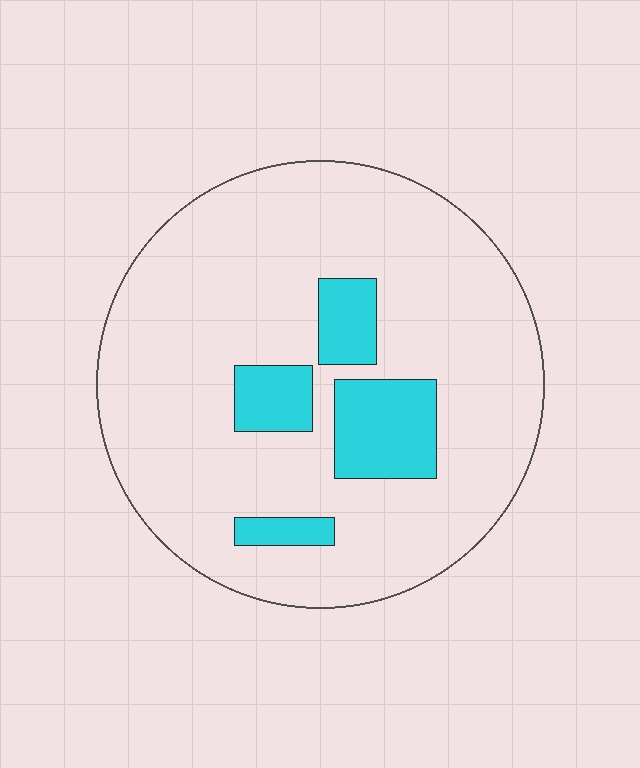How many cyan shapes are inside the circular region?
4.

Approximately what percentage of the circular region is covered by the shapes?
Approximately 15%.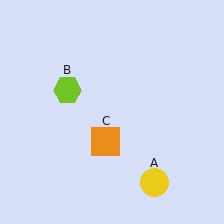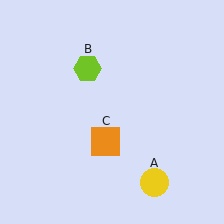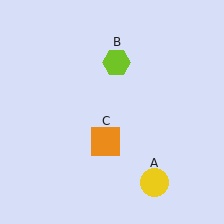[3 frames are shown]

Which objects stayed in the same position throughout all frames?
Yellow circle (object A) and orange square (object C) remained stationary.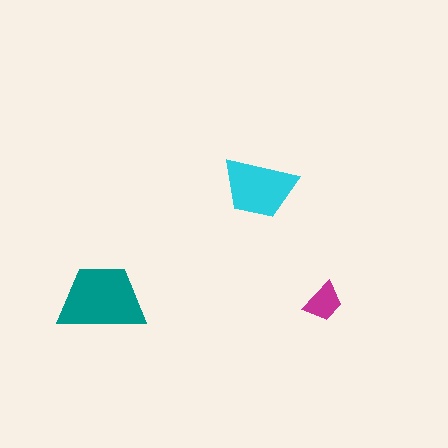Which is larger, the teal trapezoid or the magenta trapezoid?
The teal one.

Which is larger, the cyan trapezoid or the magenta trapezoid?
The cyan one.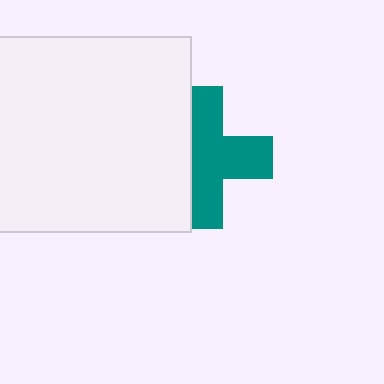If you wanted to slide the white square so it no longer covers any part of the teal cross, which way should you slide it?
Slide it left — that is the most direct way to separate the two shapes.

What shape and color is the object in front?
The object in front is a white square.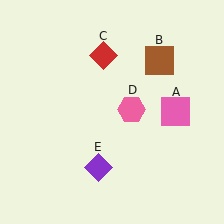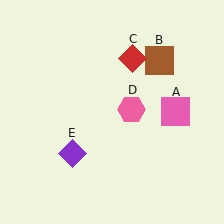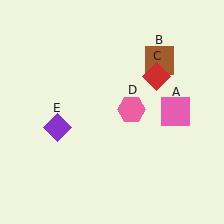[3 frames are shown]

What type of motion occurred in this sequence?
The red diamond (object C), purple diamond (object E) rotated clockwise around the center of the scene.